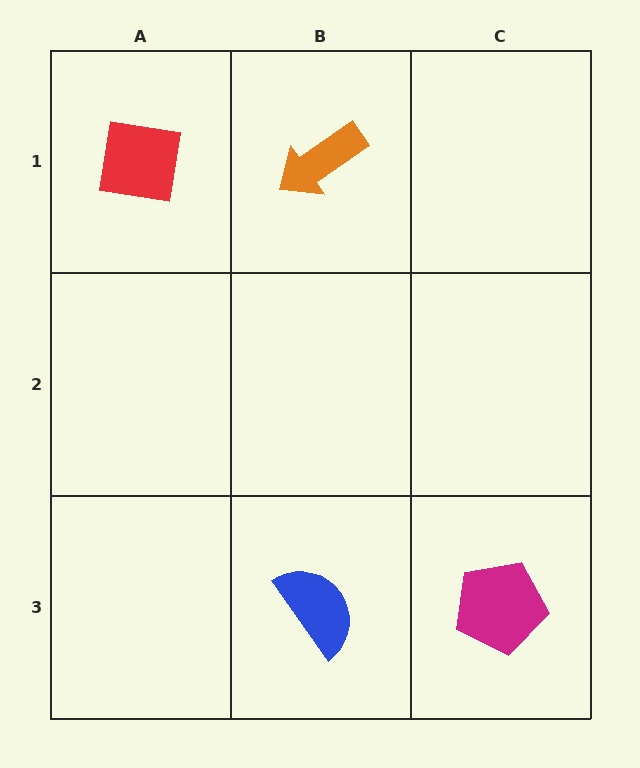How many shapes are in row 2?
0 shapes.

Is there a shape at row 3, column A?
No, that cell is empty.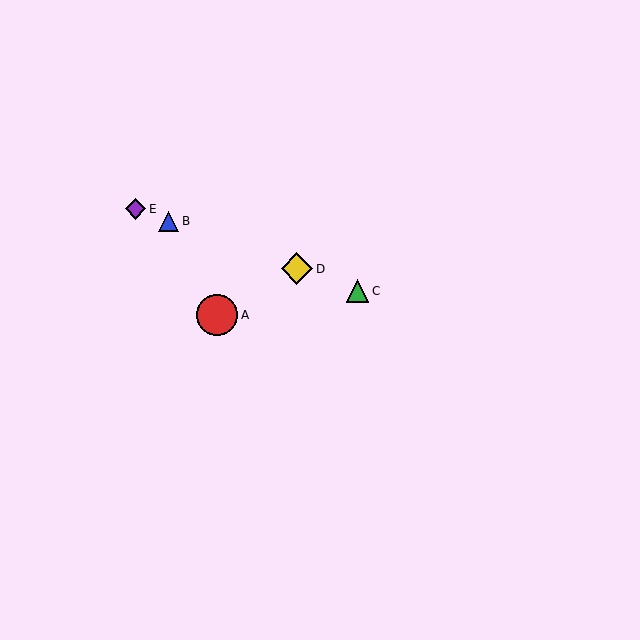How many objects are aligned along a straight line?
4 objects (B, C, D, E) are aligned along a straight line.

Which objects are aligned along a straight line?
Objects B, C, D, E are aligned along a straight line.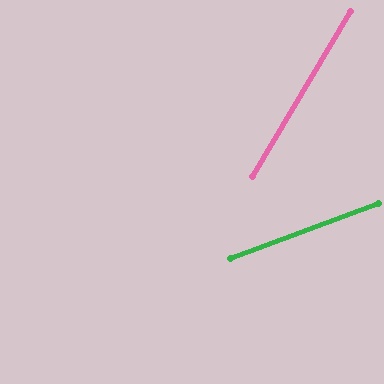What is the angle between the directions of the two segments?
Approximately 39 degrees.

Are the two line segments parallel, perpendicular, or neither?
Neither parallel nor perpendicular — they differ by about 39°.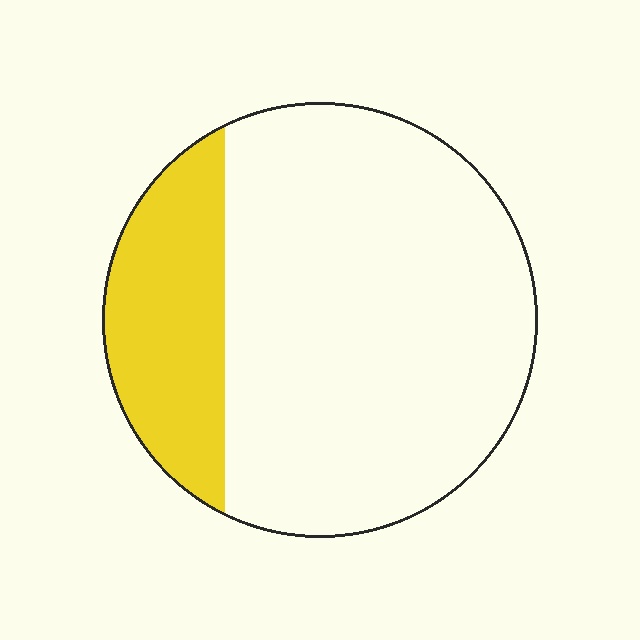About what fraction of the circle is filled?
About one quarter (1/4).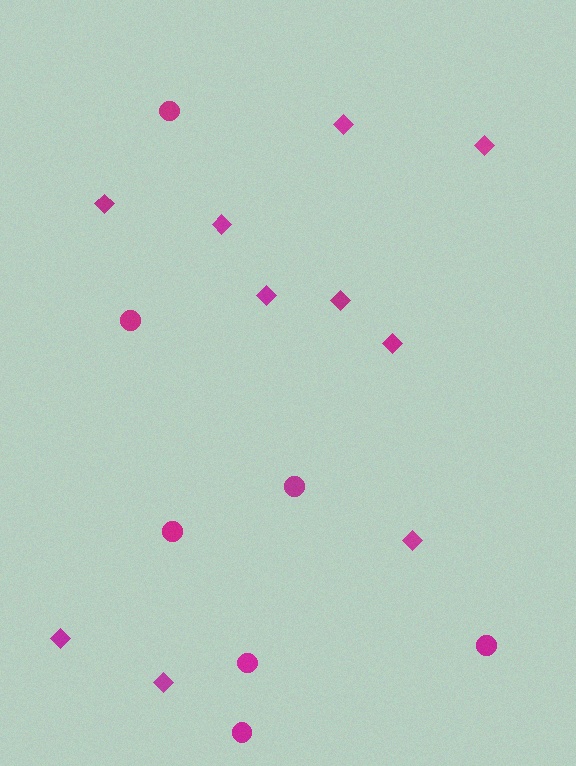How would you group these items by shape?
There are 2 groups: one group of circles (7) and one group of diamonds (10).